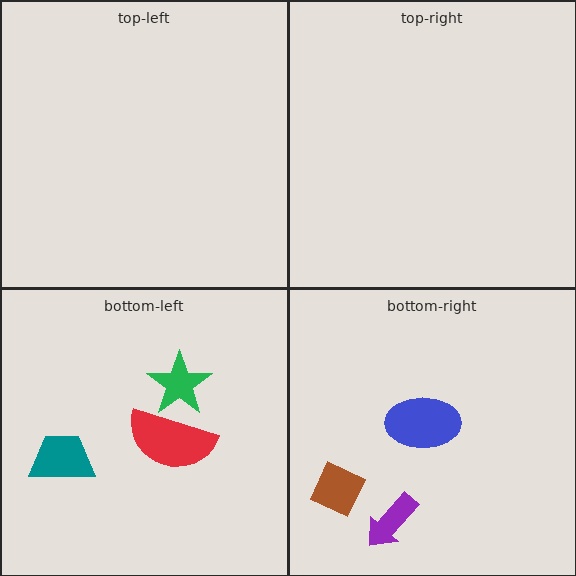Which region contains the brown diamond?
The bottom-right region.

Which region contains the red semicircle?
The bottom-left region.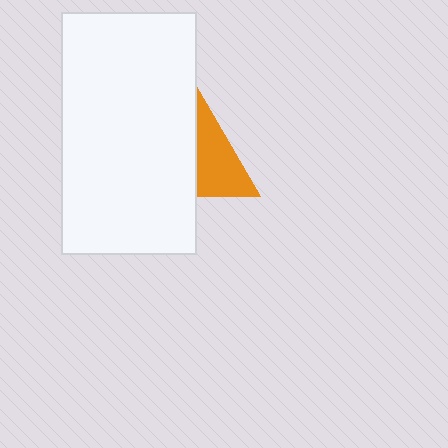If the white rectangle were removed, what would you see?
You would see the complete orange triangle.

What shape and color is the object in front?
The object in front is a white rectangle.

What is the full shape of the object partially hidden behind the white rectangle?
The partially hidden object is an orange triangle.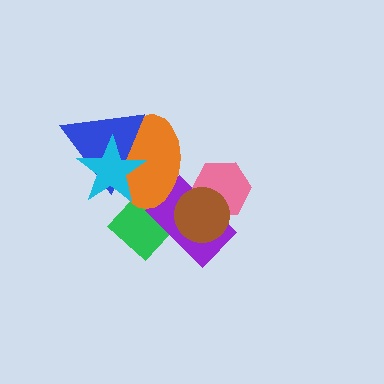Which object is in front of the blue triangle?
The cyan star is in front of the blue triangle.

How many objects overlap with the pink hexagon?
2 objects overlap with the pink hexagon.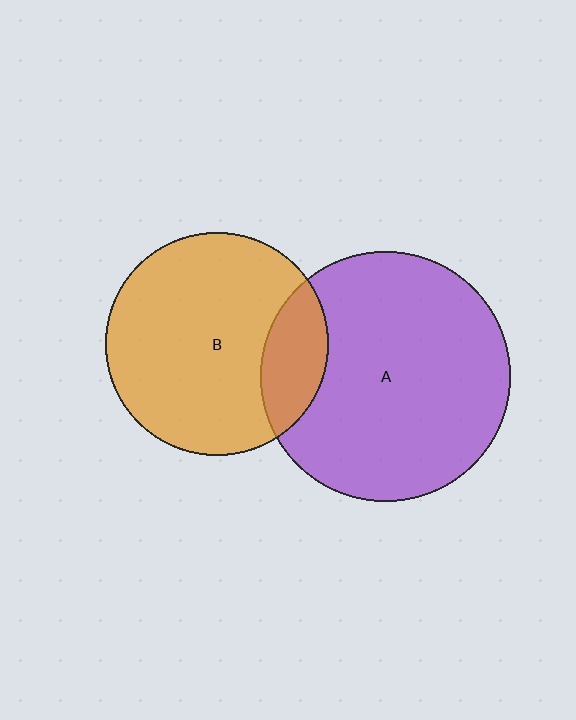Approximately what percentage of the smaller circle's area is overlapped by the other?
Approximately 20%.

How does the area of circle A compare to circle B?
Approximately 1.3 times.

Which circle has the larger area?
Circle A (purple).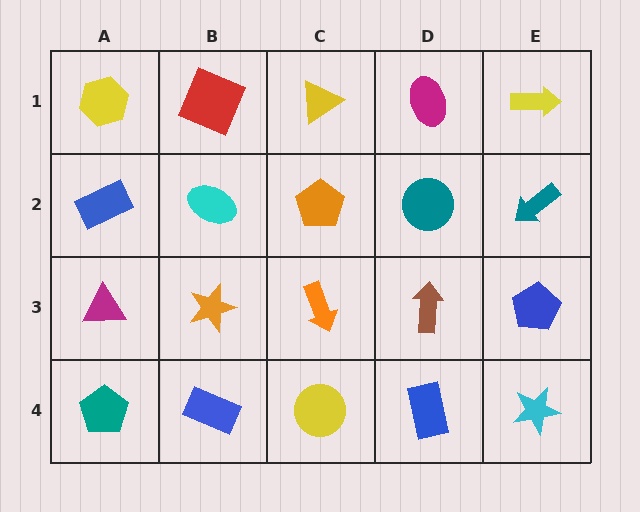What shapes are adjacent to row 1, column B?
A cyan ellipse (row 2, column B), a yellow hexagon (row 1, column A), a yellow triangle (row 1, column C).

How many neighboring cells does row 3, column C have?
4.